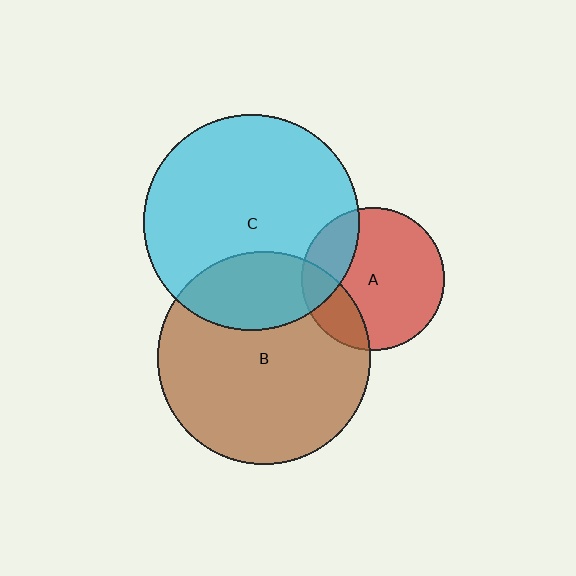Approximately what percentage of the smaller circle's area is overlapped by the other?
Approximately 20%.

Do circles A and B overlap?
Yes.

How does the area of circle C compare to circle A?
Approximately 2.3 times.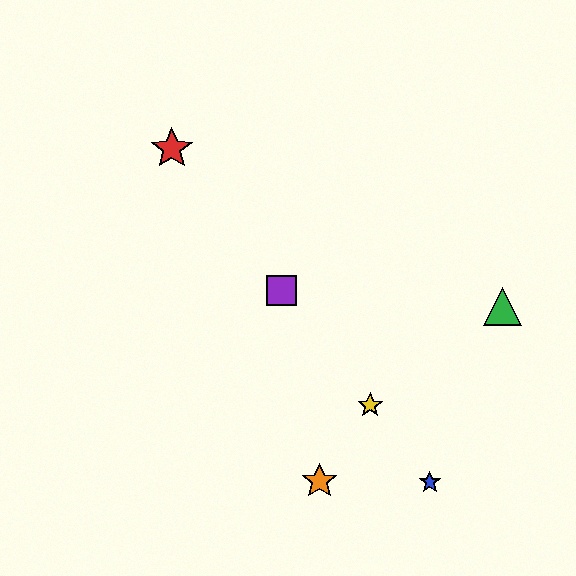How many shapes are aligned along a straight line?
4 shapes (the red star, the blue star, the yellow star, the purple square) are aligned along a straight line.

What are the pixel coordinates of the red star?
The red star is at (172, 149).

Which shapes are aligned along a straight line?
The red star, the blue star, the yellow star, the purple square are aligned along a straight line.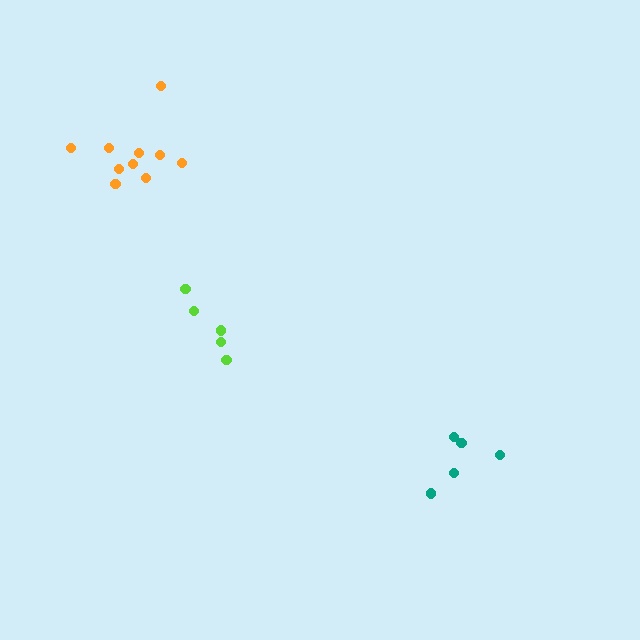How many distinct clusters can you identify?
There are 3 distinct clusters.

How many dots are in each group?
Group 1: 10 dots, Group 2: 5 dots, Group 3: 5 dots (20 total).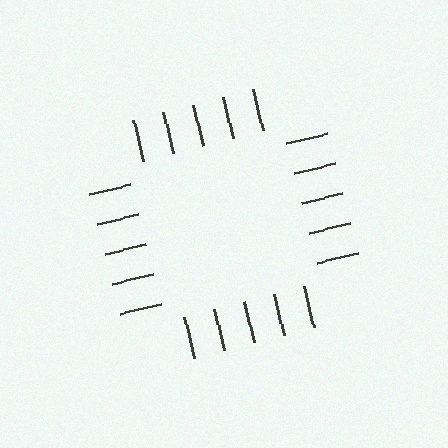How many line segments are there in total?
20 — 5 along each of the 4 edges.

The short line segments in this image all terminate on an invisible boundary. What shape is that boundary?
An illusory square — the line segments terminate on its edges but no continuous stroke is drawn.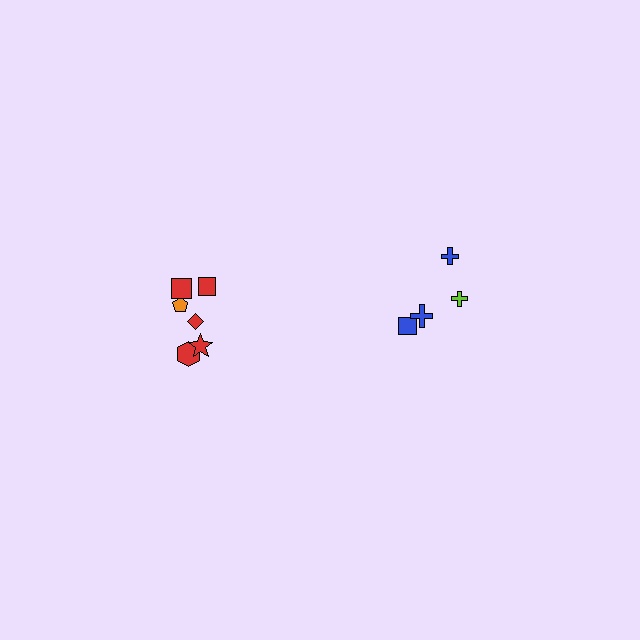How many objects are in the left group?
There are 6 objects.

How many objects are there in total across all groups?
There are 10 objects.